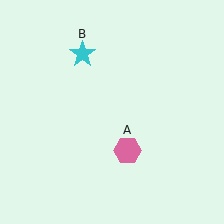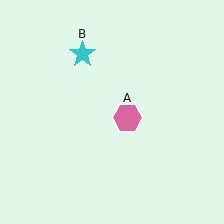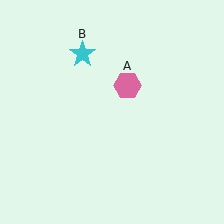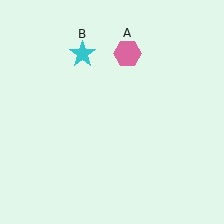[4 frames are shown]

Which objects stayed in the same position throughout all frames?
Cyan star (object B) remained stationary.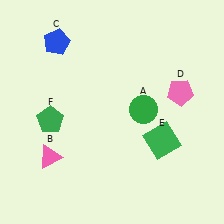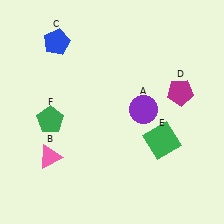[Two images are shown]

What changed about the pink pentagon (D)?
In Image 1, D is pink. In Image 2, it changed to magenta.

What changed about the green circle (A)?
In Image 1, A is green. In Image 2, it changed to purple.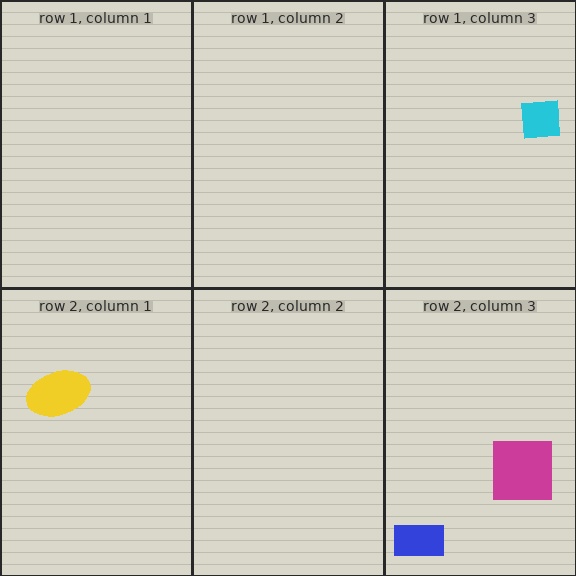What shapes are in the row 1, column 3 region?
The cyan square.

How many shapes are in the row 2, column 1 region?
1.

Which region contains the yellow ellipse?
The row 2, column 1 region.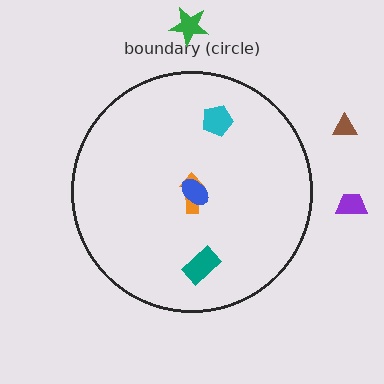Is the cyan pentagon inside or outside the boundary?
Inside.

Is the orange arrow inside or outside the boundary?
Inside.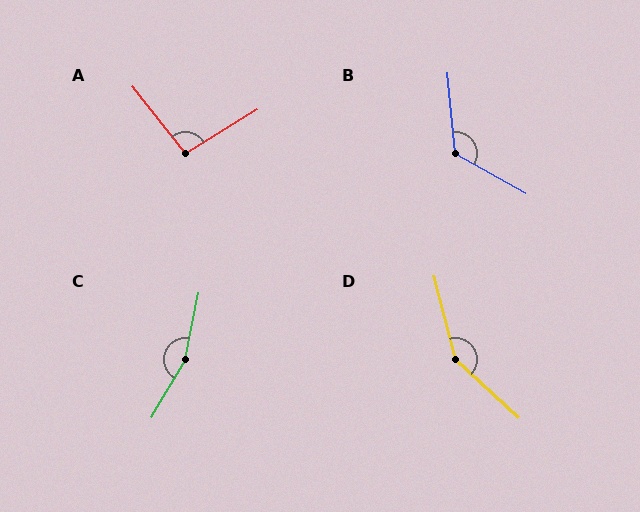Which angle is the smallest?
A, at approximately 97 degrees.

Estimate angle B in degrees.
Approximately 125 degrees.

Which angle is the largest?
C, at approximately 161 degrees.